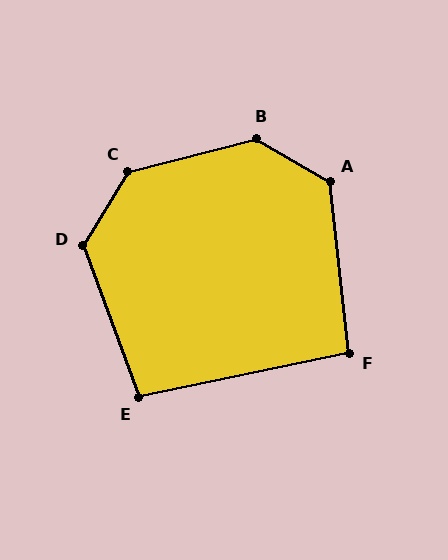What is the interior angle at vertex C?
Approximately 135 degrees (obtuse).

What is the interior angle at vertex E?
Approximately 98 degrees (obtuse).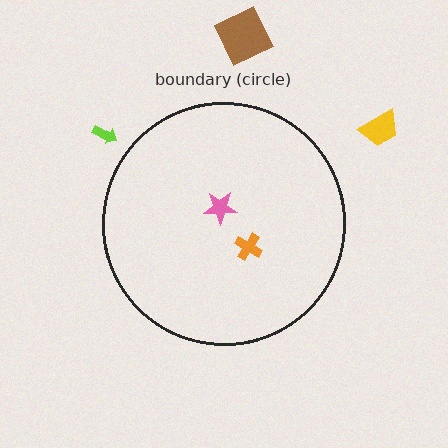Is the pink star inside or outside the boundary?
Inside.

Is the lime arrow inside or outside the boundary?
Outside.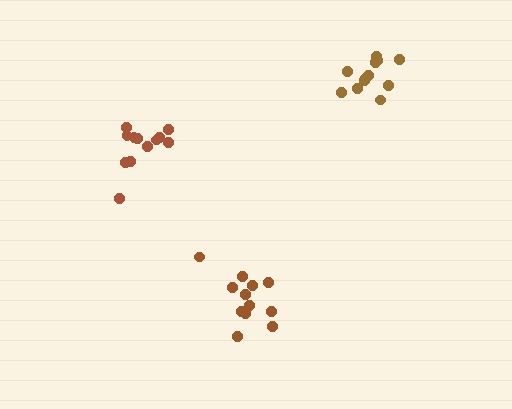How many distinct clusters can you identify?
There are 3 distinct clusters.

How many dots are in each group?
Group 1: 12 dots, Group 2: 12 dots, Group 3: 12 dots (36 total).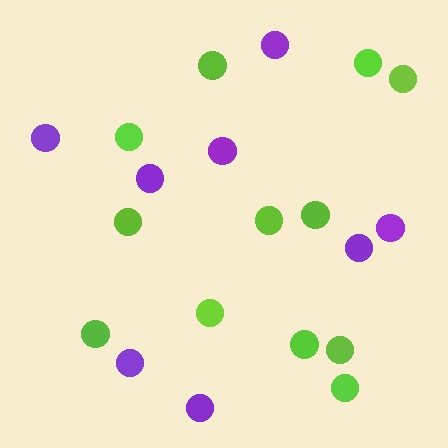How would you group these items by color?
There are 2 groups: one group of lime circles (12) and one group of purple circles (8).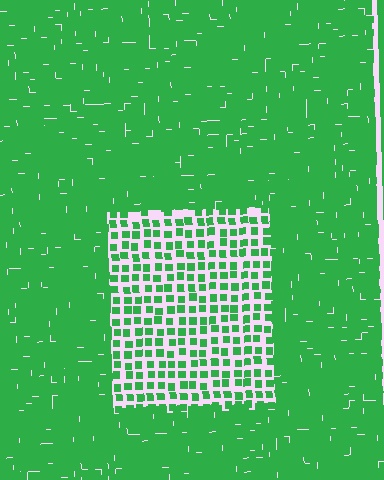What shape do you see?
I see a rectangle.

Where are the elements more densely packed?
The elements are more densely packed outside the rectangle boundary.